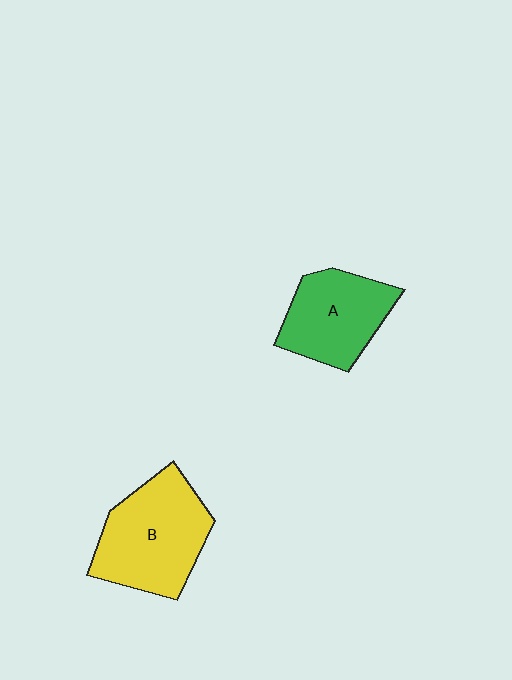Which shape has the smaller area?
Shape A (green).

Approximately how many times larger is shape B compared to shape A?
Approximately 1.3 times.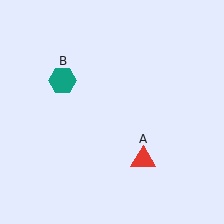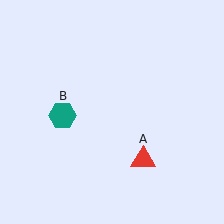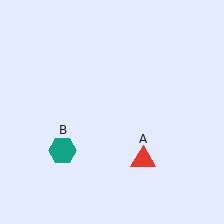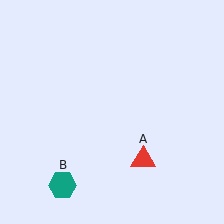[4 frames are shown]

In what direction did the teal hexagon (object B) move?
The teal hexagon (object B) moved down.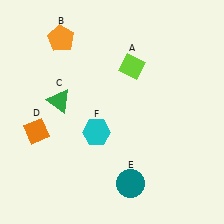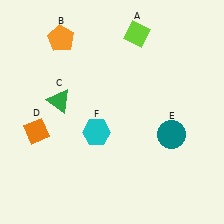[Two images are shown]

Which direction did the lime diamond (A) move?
The lime diamond (A) moved up.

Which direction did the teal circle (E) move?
The teal circle (E) moved up.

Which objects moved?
The objects that moved are: the lime diamond (A), the teal circle (E).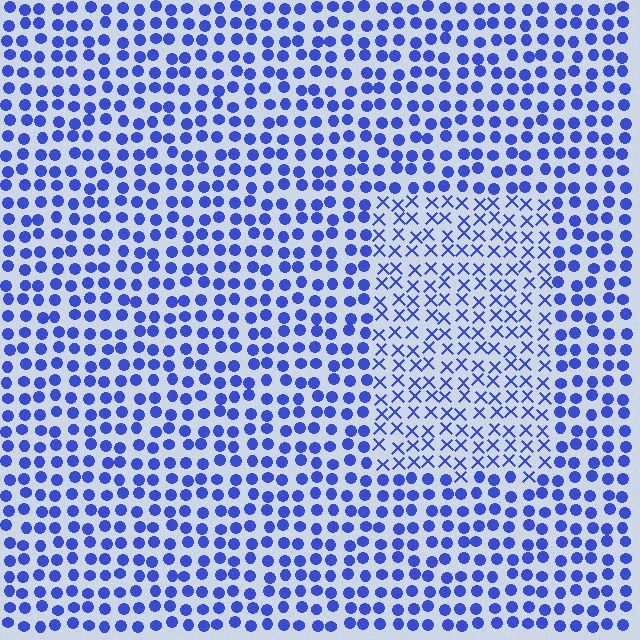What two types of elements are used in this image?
The image uses X marks inside the rectangle region and circles outside it.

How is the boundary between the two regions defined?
The boundary is defined by a change in element shape: X marks inside vs. circles outside. All elements share the same color and spacing.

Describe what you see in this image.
The image is filled with small blue elements arranged in a uniform grid. A rectangle-shaped region contains X marks, while the surrounding area contains circles. The boundary is defined purely by the change in element shape.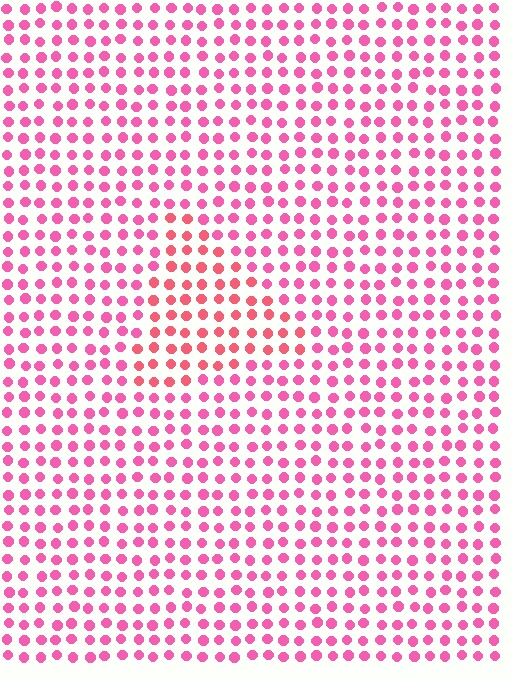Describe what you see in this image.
The image is filled with small pink elements in a uniform arrangement. A triangle-shaped region is visible where the elements are tinted to a slightly different hue, forming a subtle color boundary.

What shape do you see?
I see a triangle.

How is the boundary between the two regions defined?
The boundary is defined purely by a slight shift in hue (about 24 degrees). Spacing, size, and orientation are identical on both sides.